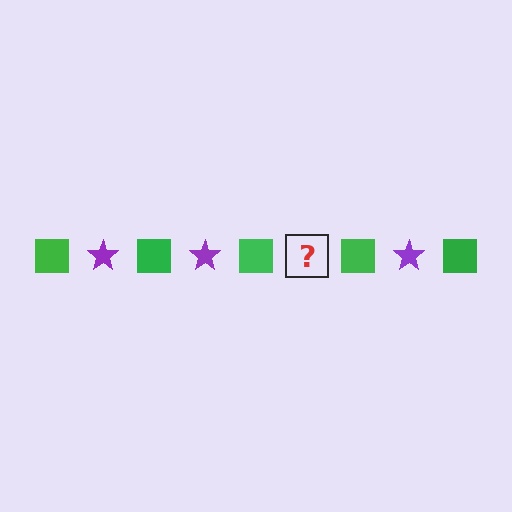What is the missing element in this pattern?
The missing element is a purple star.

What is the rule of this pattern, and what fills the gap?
The rule is that the pattern alternates between green square and purple star. The gap should be filled with a purple star.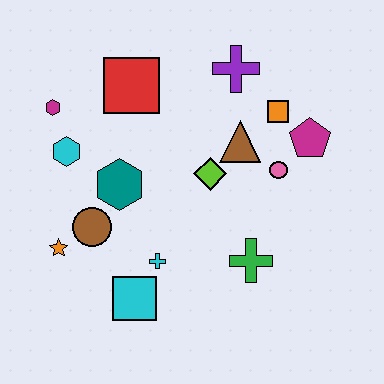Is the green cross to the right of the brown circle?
Yes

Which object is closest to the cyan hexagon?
The magenta hexagon is closest to the cyan hexagon.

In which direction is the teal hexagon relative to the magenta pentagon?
The teal hexagon is to the left of the magenta pentagon.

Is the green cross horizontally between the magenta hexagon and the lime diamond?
No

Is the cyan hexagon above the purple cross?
No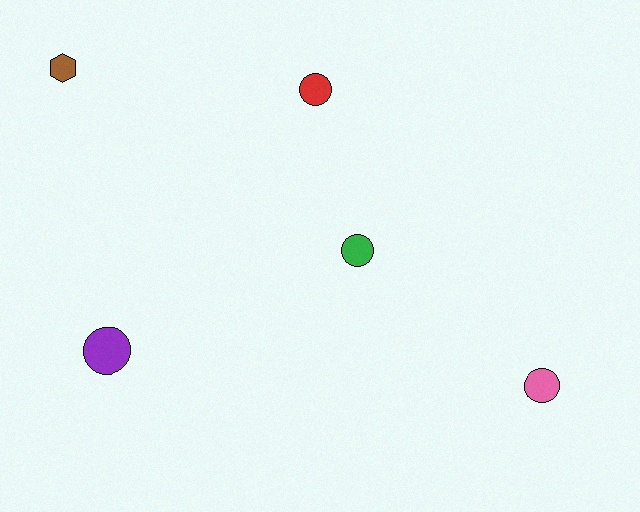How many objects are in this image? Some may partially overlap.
There are 5 objects.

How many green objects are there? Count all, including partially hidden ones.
There is 1 green object.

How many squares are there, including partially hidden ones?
There are no squares.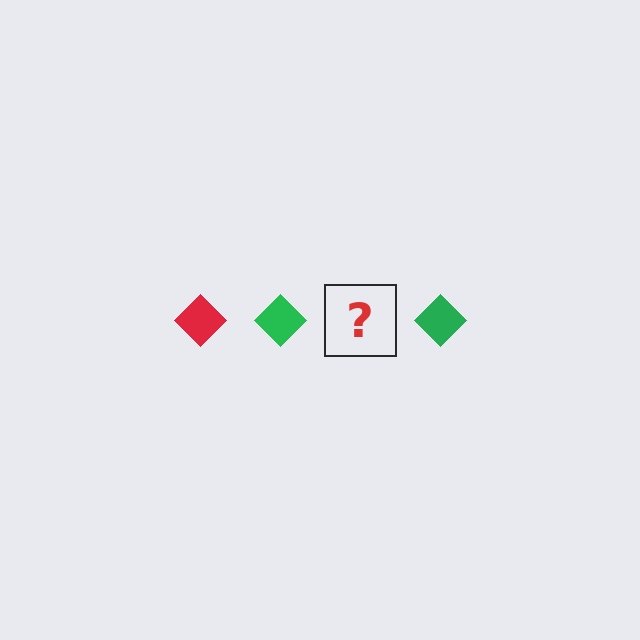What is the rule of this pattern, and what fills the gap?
The rule is that the pattern cycles through red, green diamonds. The gap should be filled with a red diamond.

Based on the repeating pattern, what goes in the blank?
The blank should be a red diamond.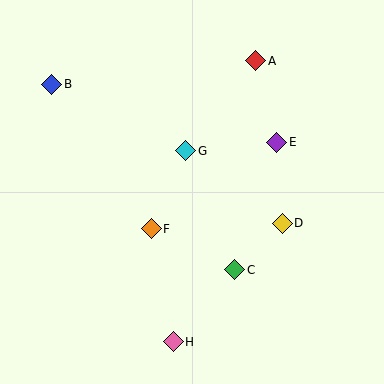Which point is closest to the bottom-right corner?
Point C is closest to the bottom-right corner.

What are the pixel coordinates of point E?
Point E is at (277, 142).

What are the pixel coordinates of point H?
Point H is at (173, 342).